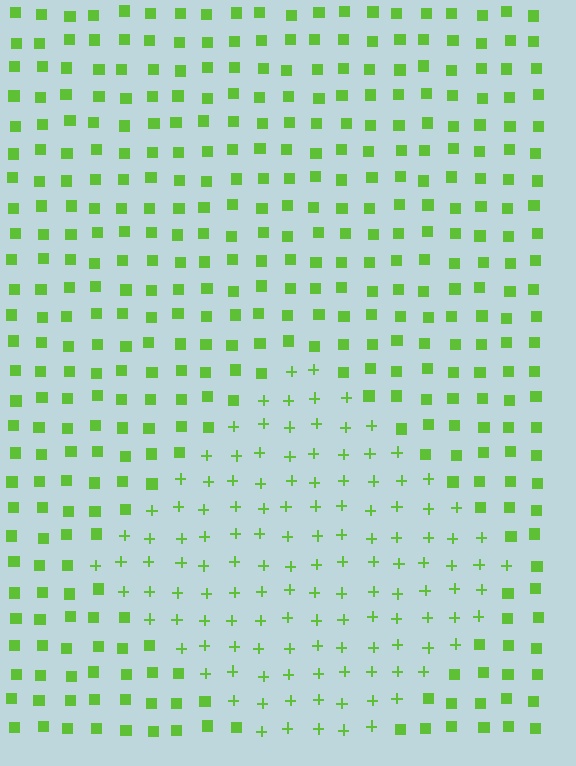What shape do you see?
I see a diamond.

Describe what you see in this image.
The image is filled with small lime elements arranged in a uniform grid. A diamond-shaped region contains plus signs, while the surrounding area contains squares. The boundary is defined purely by the change in element shape.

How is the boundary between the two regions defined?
The boundary is defined by a change in element shape: plus signs inside vs. squares outside. All elements share the same color and spacing.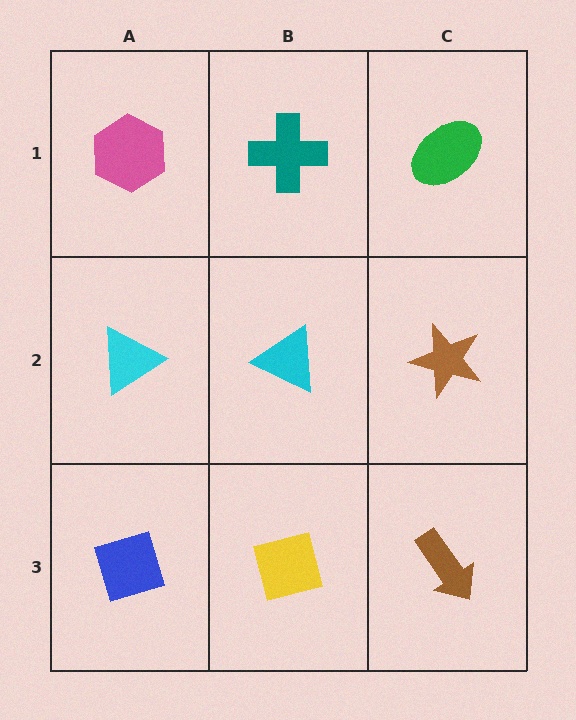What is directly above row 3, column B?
A cyan triangle.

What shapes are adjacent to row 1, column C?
A brown star (row 2, column C), a teal cross (row 1, column B).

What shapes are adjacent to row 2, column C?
A green ellipse (row 1, column C), a brown arrow (row 3, column C), a cyan triangle (row 2, column B).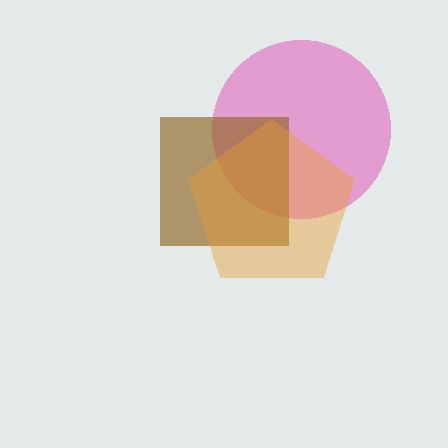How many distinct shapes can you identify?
There are 3 distinct shapes: a pink circle, a brown square, an orange pentagon.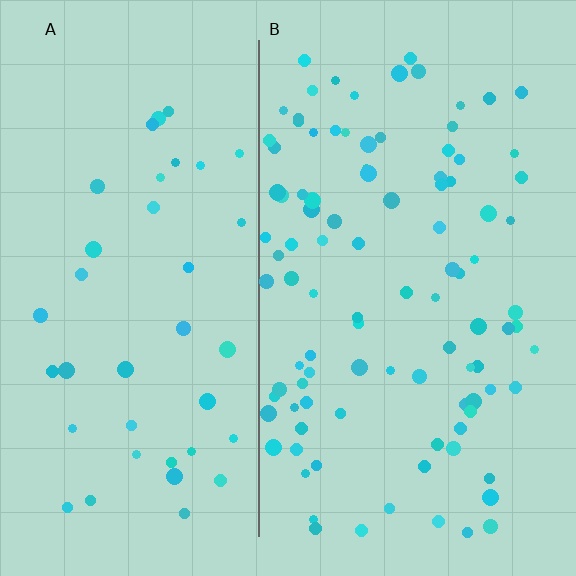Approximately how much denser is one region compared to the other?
Approximately 2.5× — region B over region A.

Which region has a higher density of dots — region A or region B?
B (the right).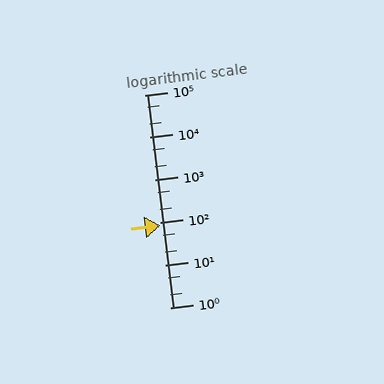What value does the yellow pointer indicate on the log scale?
The pointer indicates approximately 84.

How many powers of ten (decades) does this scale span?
The scale spans 5 decades, from 1 to 100000.